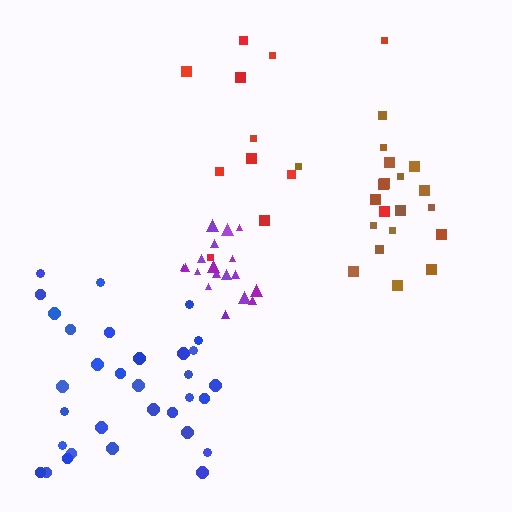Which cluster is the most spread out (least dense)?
Red.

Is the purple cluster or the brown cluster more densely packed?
Purple.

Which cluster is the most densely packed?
Purple.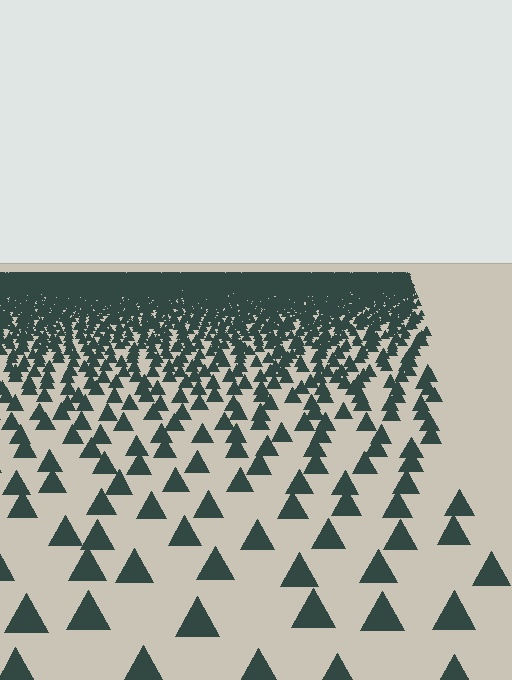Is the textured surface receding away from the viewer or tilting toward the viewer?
The surface is receding away from the viewer. Texture elements get smaller and denser toward the top.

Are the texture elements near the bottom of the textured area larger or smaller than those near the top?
Larger. Near the bottom, elements are closer to the viewer and appear at a bigger on-screen size.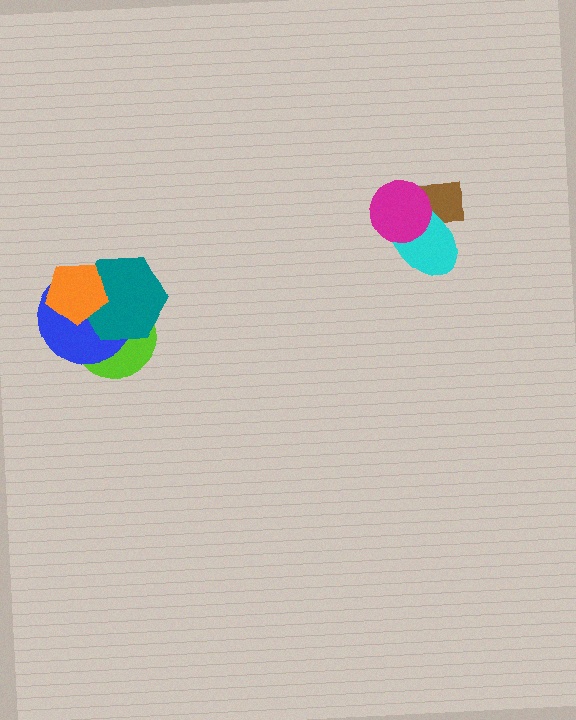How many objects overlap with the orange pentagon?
3 objects overlap with the orange pentagon.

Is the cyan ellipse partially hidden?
Yes, it is partially covered by another shape.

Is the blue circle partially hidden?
Yes, it is partially covered by another shape.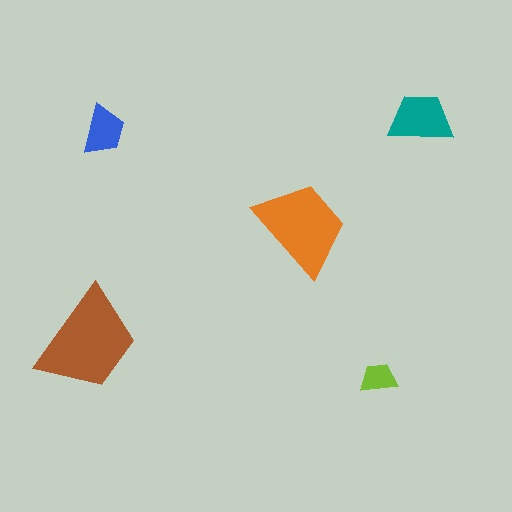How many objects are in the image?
There are 5 objects in the image.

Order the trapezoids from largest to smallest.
the brown one, the orange one, the teal one, the blue one, the lime one.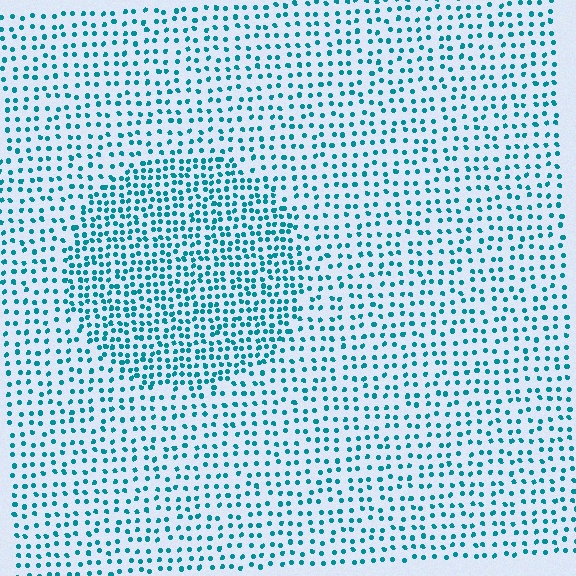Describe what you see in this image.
The image contains small teal elements arranged at two different densities. A circle-shaped region is visible where the elements are more densely packed than the surrounding area.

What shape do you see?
I see a circle.